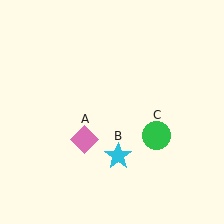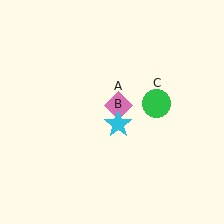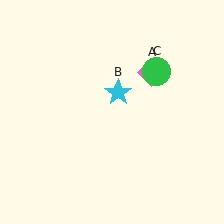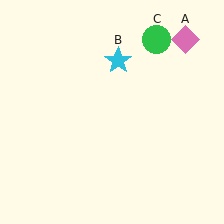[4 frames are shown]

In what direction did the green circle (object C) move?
The green circle (object C) moved up.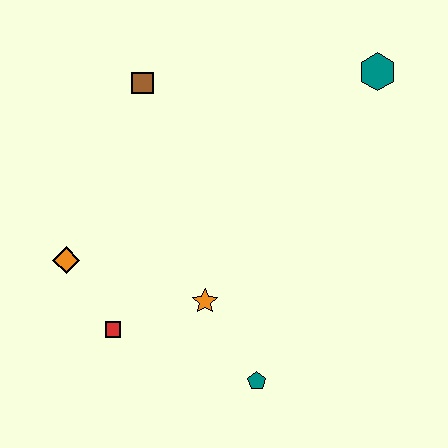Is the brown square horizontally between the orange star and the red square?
Yes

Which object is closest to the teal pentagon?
The orange star is closest to the teal pentagon.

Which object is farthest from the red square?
The teal hexagon is farthest from the red square.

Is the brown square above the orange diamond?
Yes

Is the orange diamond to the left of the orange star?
Yes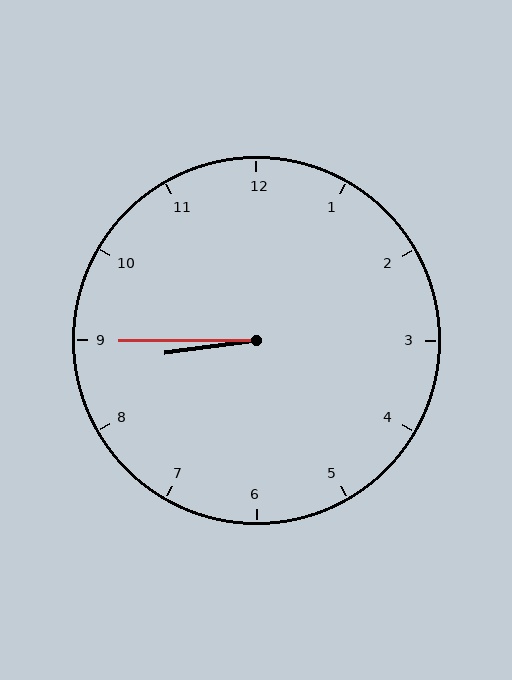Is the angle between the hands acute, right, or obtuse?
It is acute.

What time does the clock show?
8:45.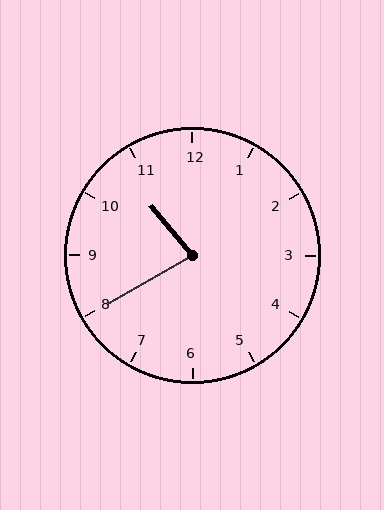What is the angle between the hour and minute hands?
Approximately 80 degrees.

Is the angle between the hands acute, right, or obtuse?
It is acute.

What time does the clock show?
10:40.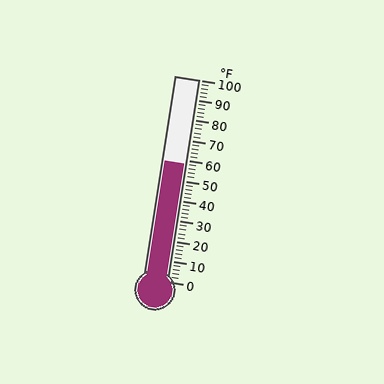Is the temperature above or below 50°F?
The temperature is above 50°F.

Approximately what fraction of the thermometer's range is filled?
The thermometer is filled to approximately 60% of its range.